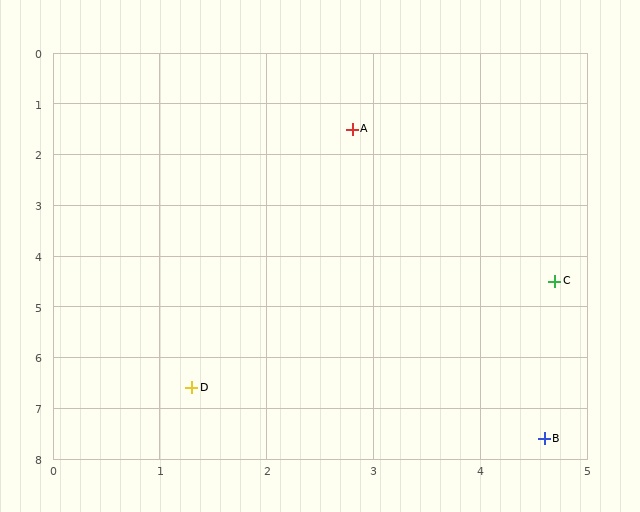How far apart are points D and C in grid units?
Points D and C are about 4.0 grid units apart.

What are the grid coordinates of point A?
Point A is at approximately (2.8, 1.5).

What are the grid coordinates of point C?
Point C is at approximately (4.7, 4.5).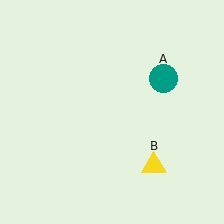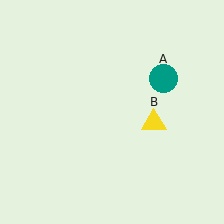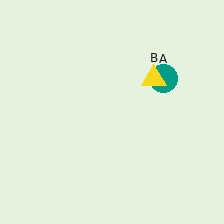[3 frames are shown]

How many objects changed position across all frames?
1 object changed position: yellow triangle (object B).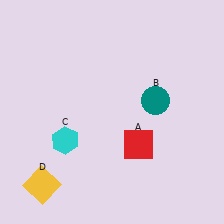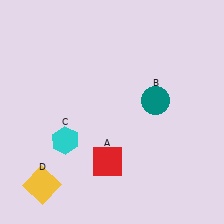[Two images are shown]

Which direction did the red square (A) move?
The red square (A) moved left.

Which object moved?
The red square (A) moved left.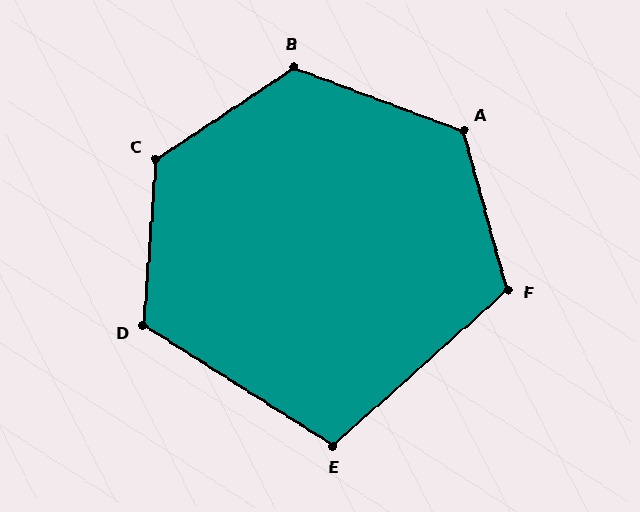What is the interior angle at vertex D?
Approximately 118 degrees (obtuse).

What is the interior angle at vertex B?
Approximately 126 degrees (obtuse).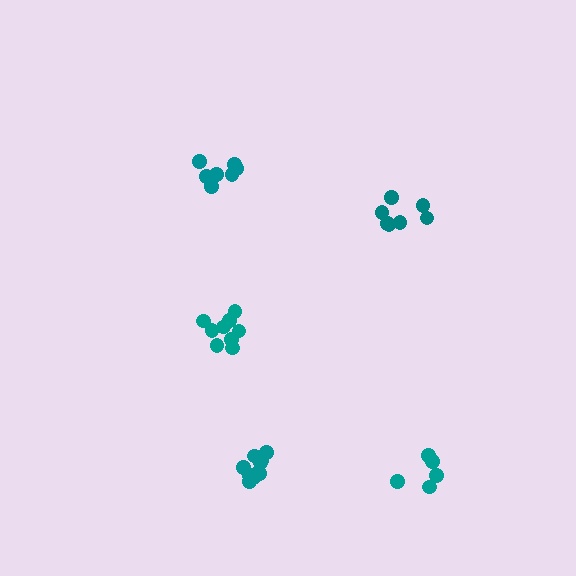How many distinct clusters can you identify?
There are 5 distinct clusters.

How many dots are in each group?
Group 1: 7 dots, Group 2: 7 dots, Group 3: 10 dots, Group 4: 9 dots, Group 5: 5 dots (38 total).